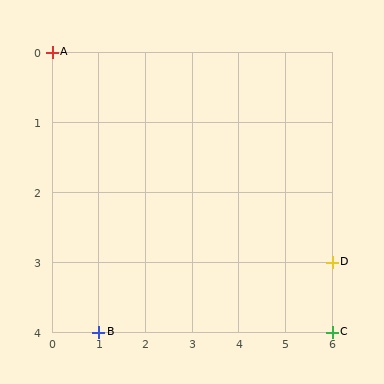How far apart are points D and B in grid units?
Points D and B are 5 columns and 1 row apart (about 5.1 grid units diagonally).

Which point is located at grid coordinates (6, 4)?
Point C is at (6, 4).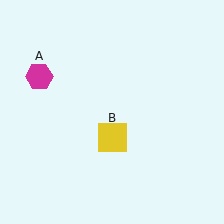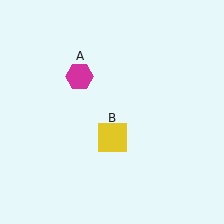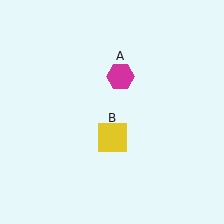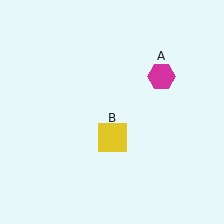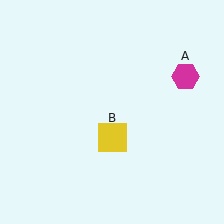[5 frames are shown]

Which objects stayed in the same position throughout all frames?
Yellow square (object B) remained stationary.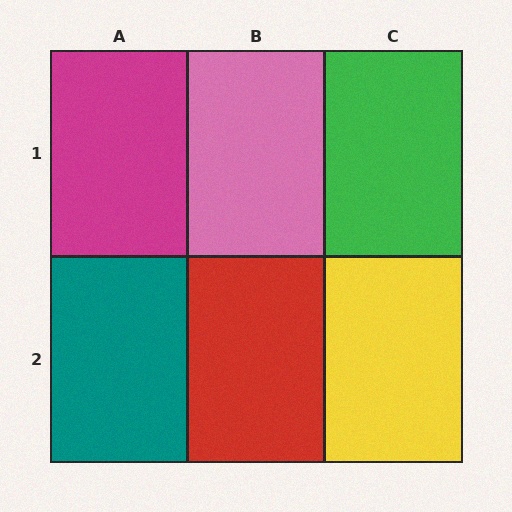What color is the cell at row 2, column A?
Teal.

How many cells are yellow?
1 cell is yellow.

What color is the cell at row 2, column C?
Yellow.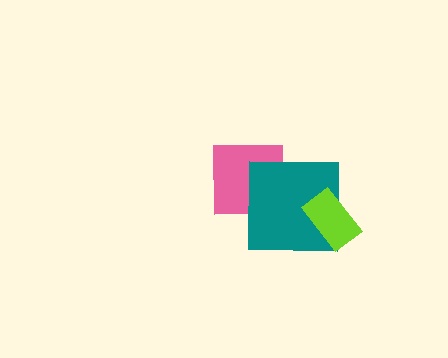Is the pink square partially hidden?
Yes, it is partially covered by another shape.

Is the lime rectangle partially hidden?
No, no other shape covers it.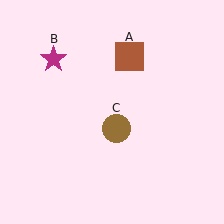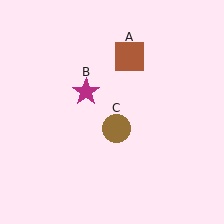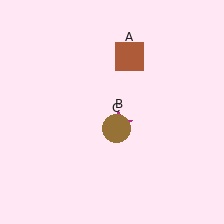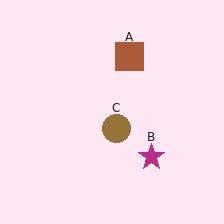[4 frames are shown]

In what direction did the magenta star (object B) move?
The magenta star (object B) moved down and to the right.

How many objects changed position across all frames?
1 object changed position: magenta star (object B).